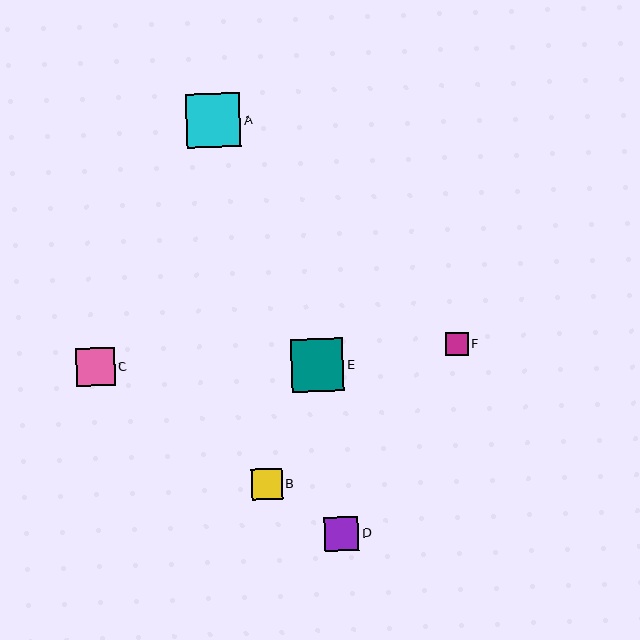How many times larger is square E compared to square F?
Square E is approximately 2.3 times the size of square F.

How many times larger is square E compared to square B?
Square E is approximately 1.7 times the size of square B.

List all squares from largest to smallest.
From largest to smallest: A, E, C, D, B, F.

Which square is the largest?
Square A is the largest with a size of approximately 54 pixels.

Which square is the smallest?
Square F is the smallest with a size of approximately 23 pixels.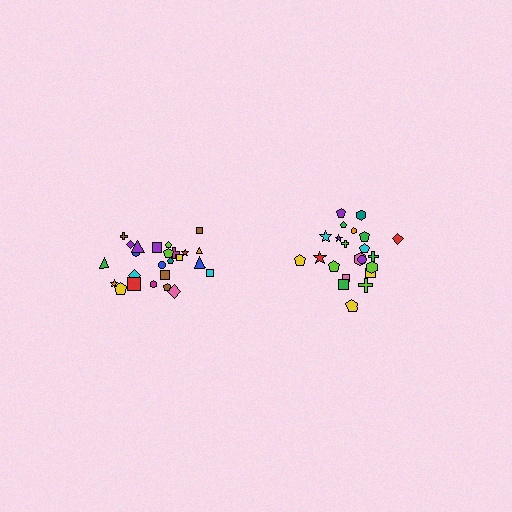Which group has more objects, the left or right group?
The left group.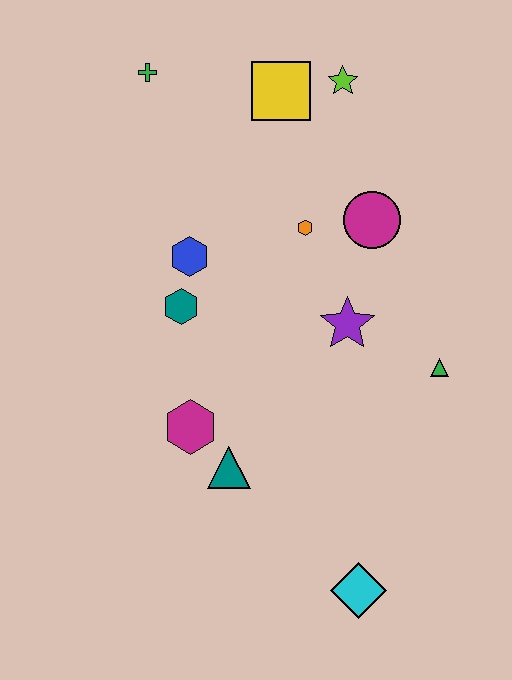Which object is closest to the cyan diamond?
The teal triangle is closest to the cyan diamond.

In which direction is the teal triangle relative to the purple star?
The teal triangle is below the purple star.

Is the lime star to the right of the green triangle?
No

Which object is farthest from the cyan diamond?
The green cross is farthest from the cyan diamond.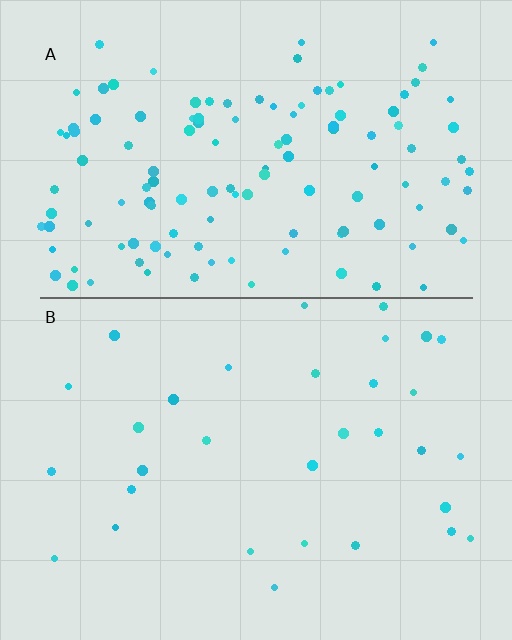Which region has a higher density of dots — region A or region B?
A (the top).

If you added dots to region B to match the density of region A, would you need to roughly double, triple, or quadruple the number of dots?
Approximately quadruple.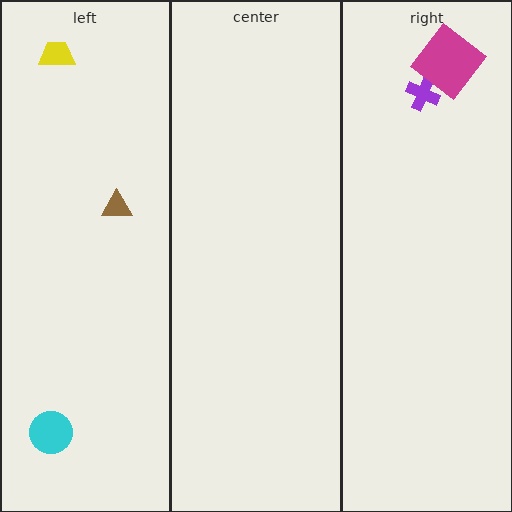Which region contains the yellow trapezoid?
The left region.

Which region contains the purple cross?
The right region.